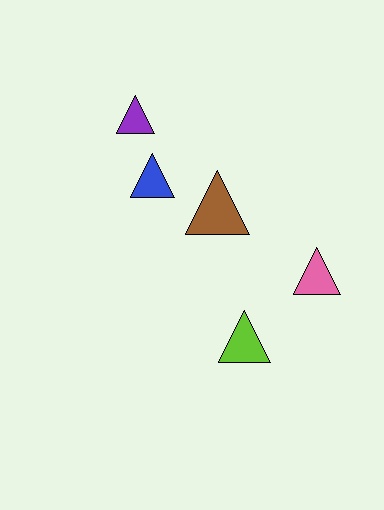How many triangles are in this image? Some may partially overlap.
There are 5 triangles.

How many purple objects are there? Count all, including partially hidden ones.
There is 1 purple object.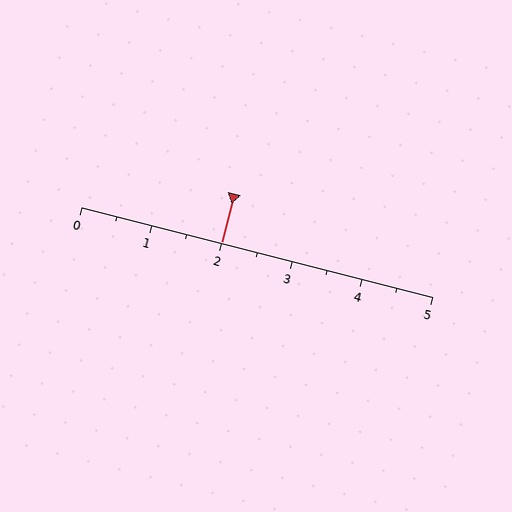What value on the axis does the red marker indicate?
The marker indicates approximately 2.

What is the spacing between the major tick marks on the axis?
The major ticks are spaced 1 apart.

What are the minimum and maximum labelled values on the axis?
The axis runs from 0 to 5.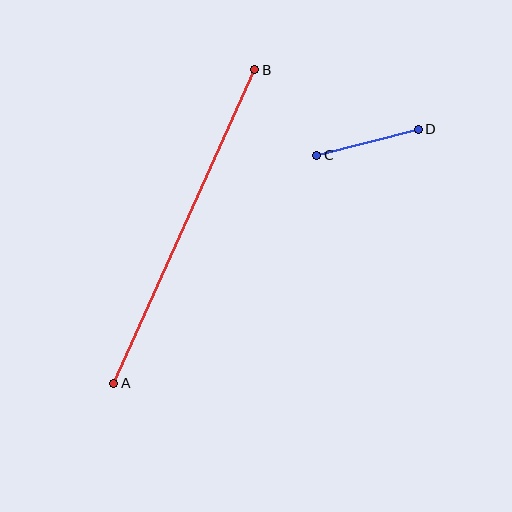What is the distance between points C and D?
The distance is approximately 105 pixels.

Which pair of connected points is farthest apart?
Points A and B are farthest apart.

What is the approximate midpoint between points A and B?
The midpoint is at approximately (184, 227) pixels.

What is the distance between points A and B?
The distance is approximately 344 pixels.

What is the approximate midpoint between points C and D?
The midpoint is at approximately (367, 142) pixels.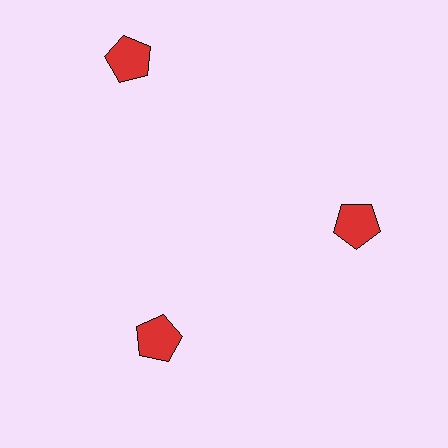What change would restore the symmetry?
The symmetry would be restored by moving it inward, back onto the ring so that all 3 pentagons sit at equal angles and equal distance from the center.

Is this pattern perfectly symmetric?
No. The 3 red pentagons are arranged in a ring, but one element near the 11 o'clock position is pushed outward from the center, breaking the 3-fold rotational symmetry.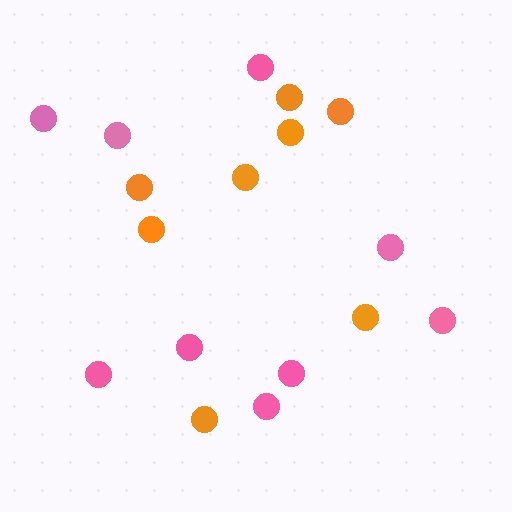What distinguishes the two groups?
There are 2 groups: one group of pink circles (9) and one group of orange circles (8).